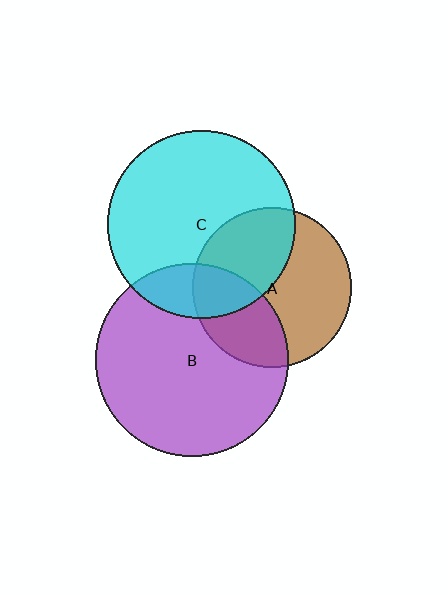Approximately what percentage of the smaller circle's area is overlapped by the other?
Approximately 20%.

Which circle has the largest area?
Circle B (purple).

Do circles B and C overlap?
Yes.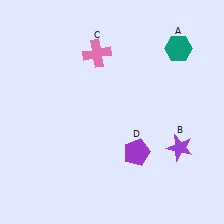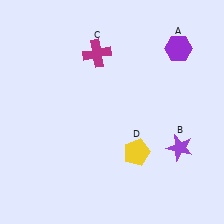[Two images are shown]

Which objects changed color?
A changed from teal to purple. C changed from pink to magenta. D changed from purple to yellow.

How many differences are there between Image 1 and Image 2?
There are 3 differences between the two images.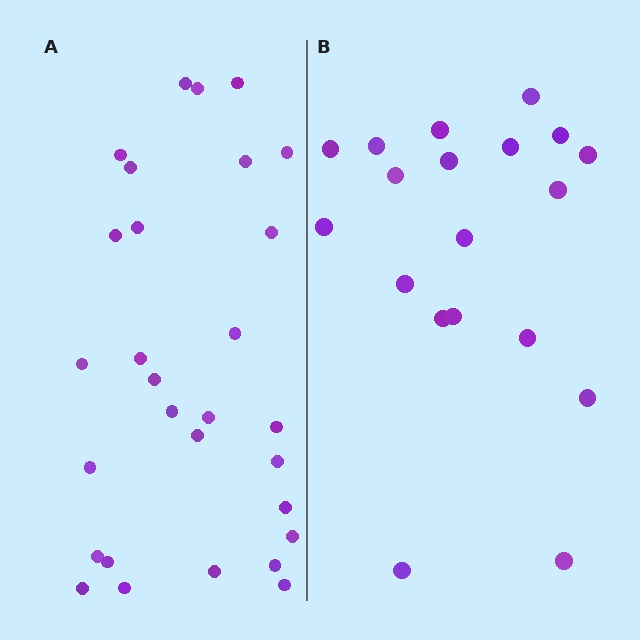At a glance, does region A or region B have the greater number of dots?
Region A (the left region) has more dots.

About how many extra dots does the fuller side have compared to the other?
Region A has roughly 10 or so more dots than region B.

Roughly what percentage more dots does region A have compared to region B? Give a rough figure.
About 55% more.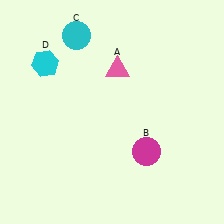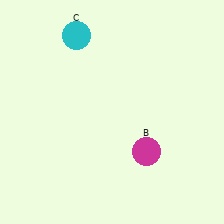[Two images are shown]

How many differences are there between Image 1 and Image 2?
There are 2 differences between the two images.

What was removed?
The pink triangle (A), the cyan hexagon (D) were removed in Image 2.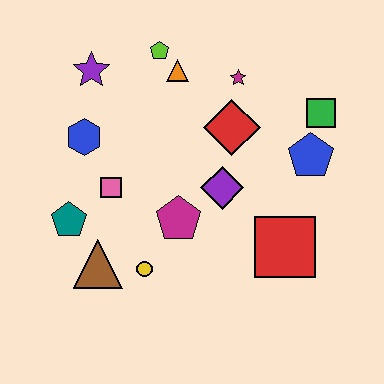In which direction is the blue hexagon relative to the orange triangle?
The blue hexagon is to the left of the orange triangle.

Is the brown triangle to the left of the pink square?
Yes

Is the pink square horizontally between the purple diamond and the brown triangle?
Yes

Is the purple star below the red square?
No